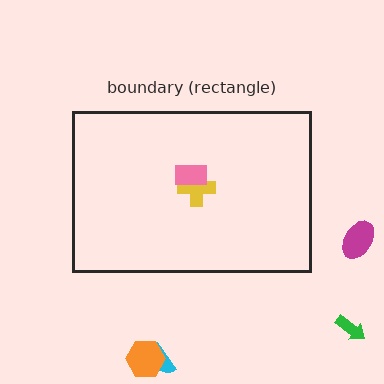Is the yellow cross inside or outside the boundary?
Inside.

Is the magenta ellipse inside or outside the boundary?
Outside.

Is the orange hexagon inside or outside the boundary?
Outside.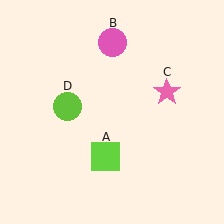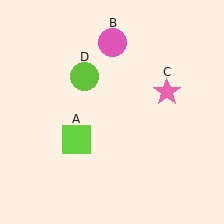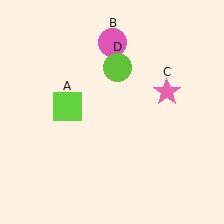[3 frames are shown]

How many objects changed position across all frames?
2 objects changed position: lime square (object A), lime circle (object D).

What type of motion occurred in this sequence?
The lime square (object A), lime circle (object D) rotated clockwise around the center of the scene.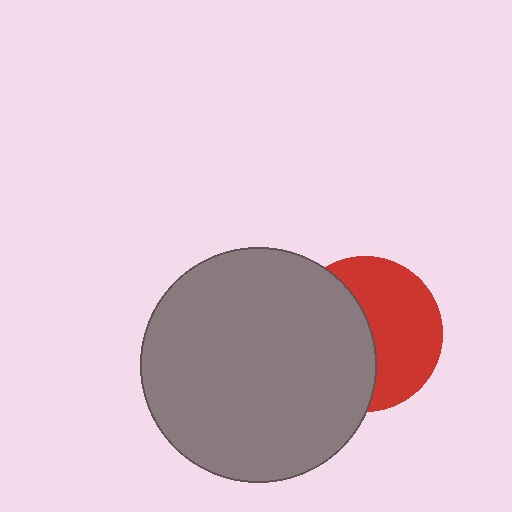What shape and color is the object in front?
The object in front is a gray circle.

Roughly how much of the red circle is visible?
About half of it is visible (roughly 51%).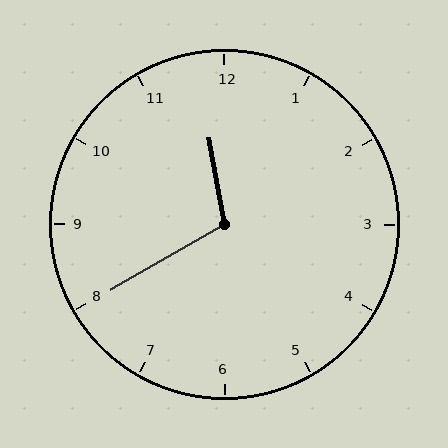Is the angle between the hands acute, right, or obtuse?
It is obtuse.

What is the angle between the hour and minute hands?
Approximately 110 degrees.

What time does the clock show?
11:40.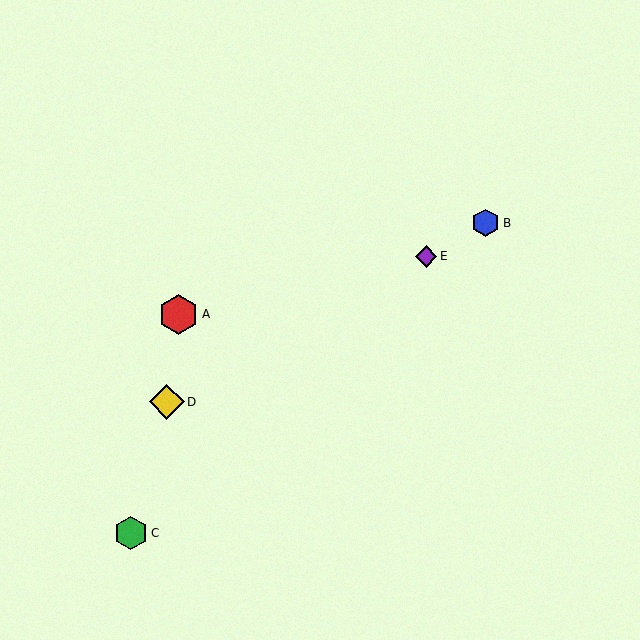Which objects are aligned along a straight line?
Objects B, D, E are aligned along a straight line.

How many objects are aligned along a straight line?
3 objects (B, D, E) are aligned along a straight line.